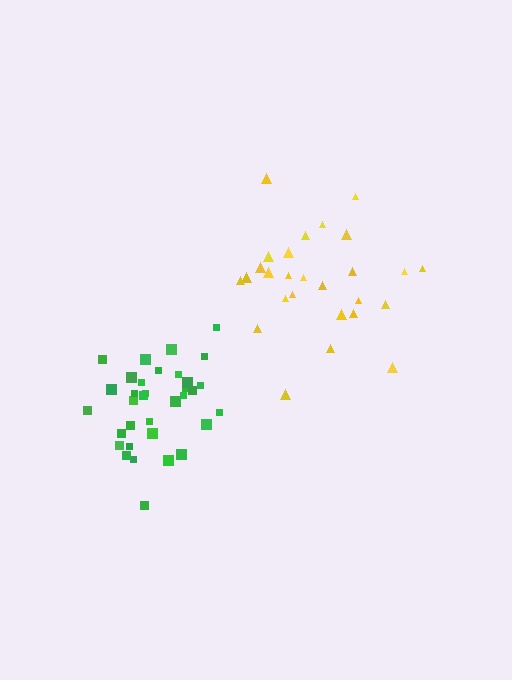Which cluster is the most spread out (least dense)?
Yellow.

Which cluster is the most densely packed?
Green.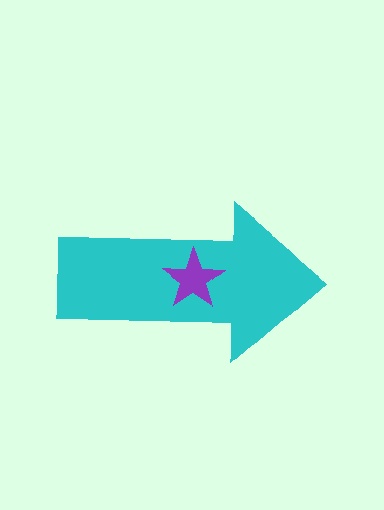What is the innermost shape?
The purple star.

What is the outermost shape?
The cyan arrow.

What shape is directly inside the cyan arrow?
The purple star.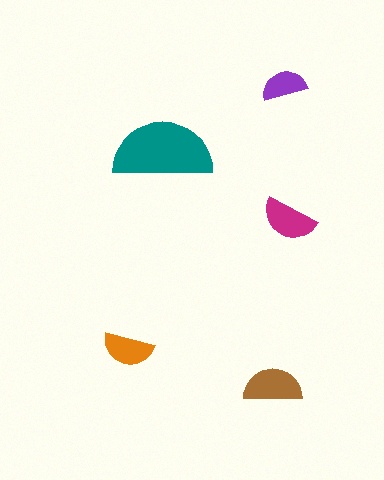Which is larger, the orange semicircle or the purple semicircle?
The orange one.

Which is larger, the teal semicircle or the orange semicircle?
The teal one.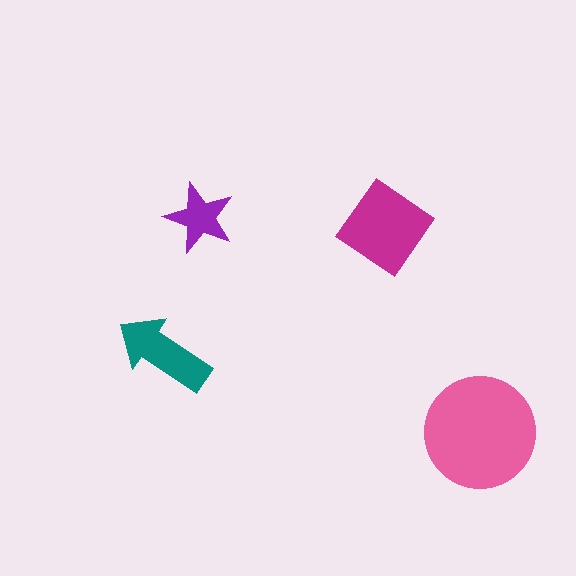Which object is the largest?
The pink circle.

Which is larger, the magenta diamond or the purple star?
The magenta diamond.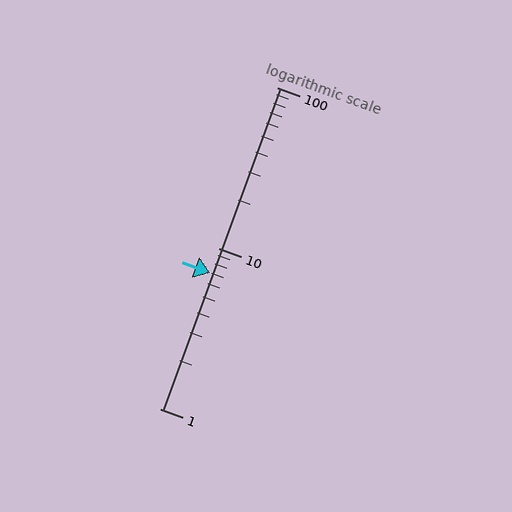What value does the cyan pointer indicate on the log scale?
The pointer indicates approximately 7.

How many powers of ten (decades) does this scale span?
The scale spans 2 decades, from 1 to 100.